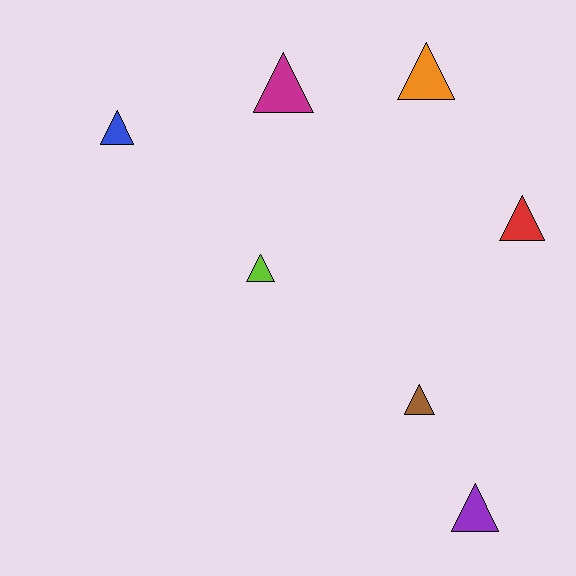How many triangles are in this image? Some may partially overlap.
There are 7 triangles.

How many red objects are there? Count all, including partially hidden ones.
There is 1 red object.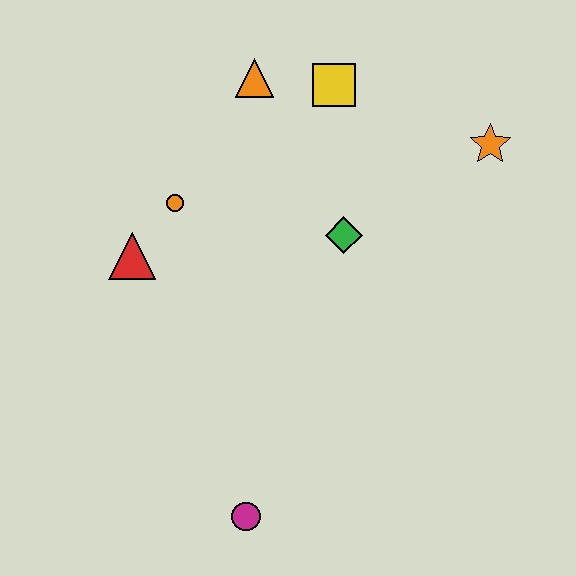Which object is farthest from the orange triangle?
The magenta circle is farthest from the orange triangle.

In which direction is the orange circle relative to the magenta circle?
The orange circle is above the magenta circle.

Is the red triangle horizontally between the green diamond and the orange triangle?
No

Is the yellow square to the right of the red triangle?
Yes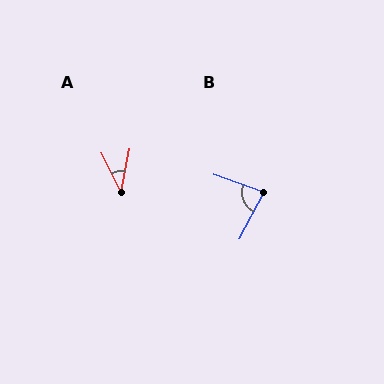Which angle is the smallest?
A, at approximately 37 degrees.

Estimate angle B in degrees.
Approximately 81 degrees.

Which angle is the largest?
B, at approximately 81 degrees.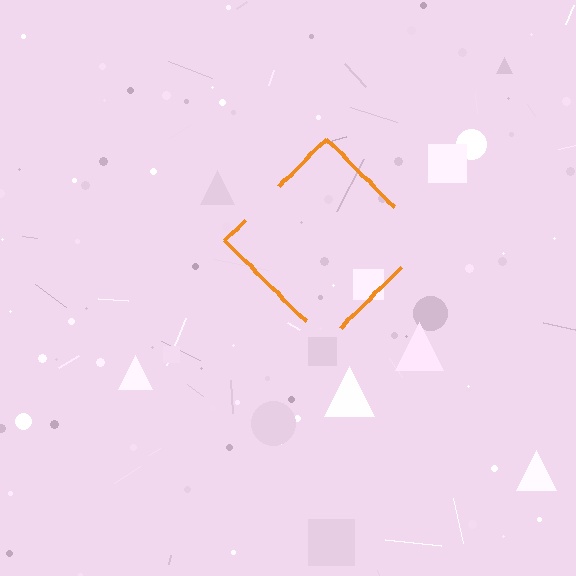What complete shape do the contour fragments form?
The contour fragments form a diamond.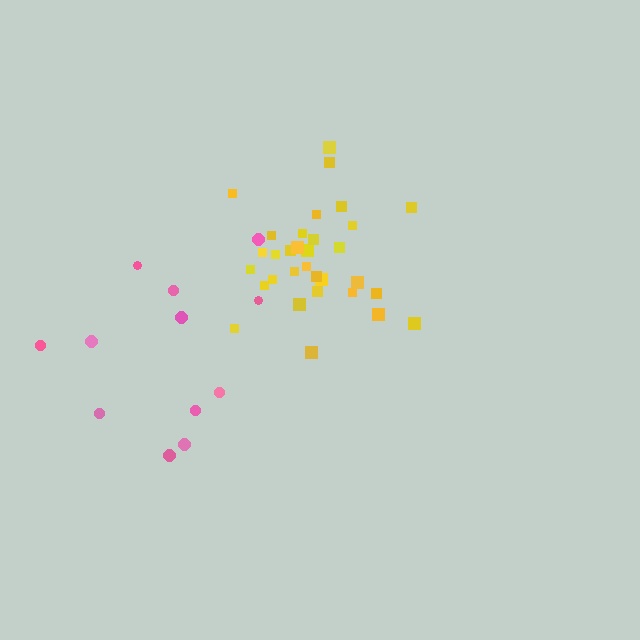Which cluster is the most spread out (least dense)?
Pink.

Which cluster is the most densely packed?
Yellow.